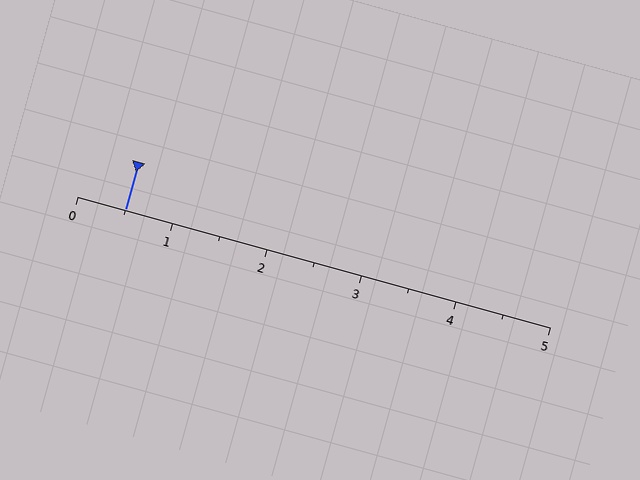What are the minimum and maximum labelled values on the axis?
The axis runs from 0 to 5.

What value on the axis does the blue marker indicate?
The marker indicates approximately 0.5.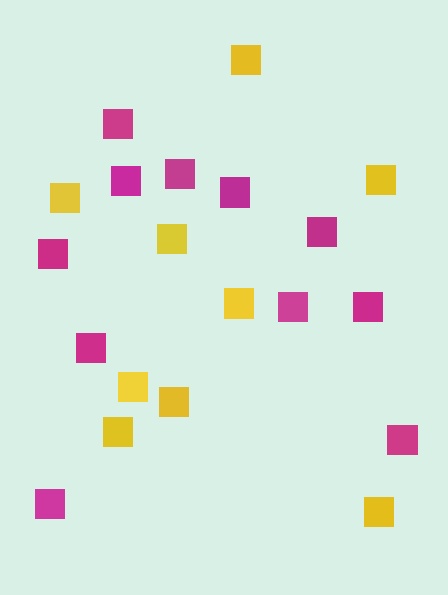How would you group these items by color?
There are 2 groups: one group of yellow squares (9) and one group of magenta squares (11).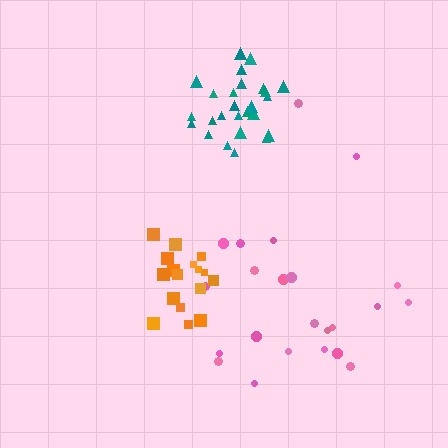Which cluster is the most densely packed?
Teal.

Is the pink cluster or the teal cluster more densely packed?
Teal.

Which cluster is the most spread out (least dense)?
Pink.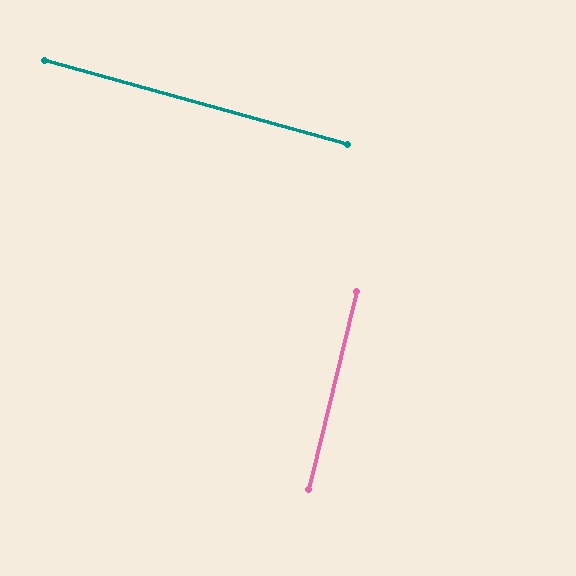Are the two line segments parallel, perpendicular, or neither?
Perpendicular — they meet at approximately 88°.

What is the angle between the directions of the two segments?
Approximately 88 degrees.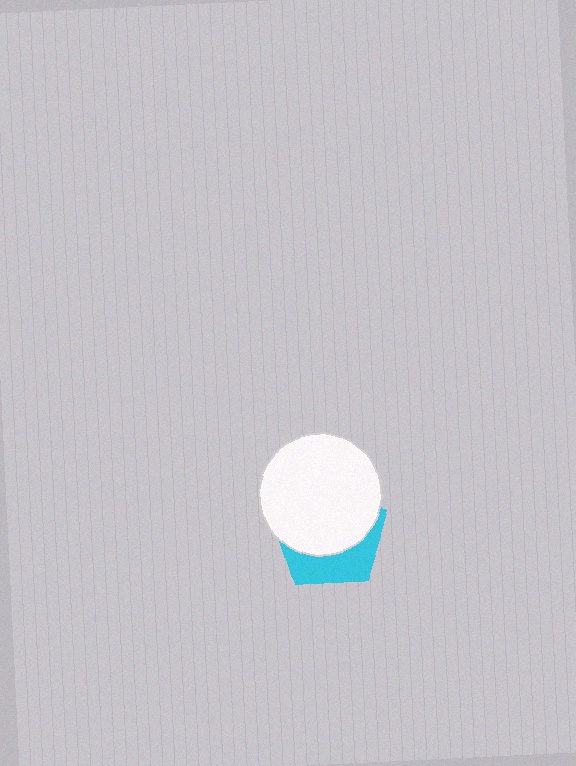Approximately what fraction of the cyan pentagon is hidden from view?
Roughly 66% of the cyan pentagon is hidden behind the white circle.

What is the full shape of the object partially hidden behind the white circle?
The partially hidden object is a cyan pentagon.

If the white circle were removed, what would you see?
You would see the complete cyan pentagon.